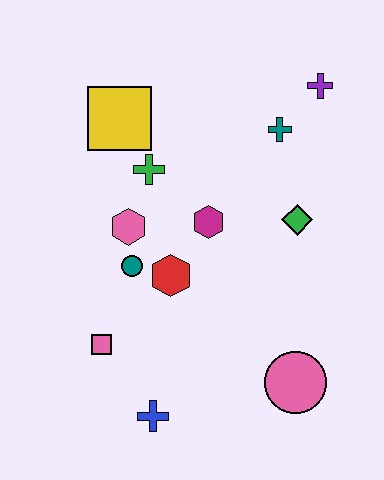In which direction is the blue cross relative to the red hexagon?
The blue cross is below the red hexagon.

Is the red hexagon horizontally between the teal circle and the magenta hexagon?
Yes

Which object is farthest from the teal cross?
The blue cross is farthest from the teal cross.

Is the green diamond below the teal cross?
Yes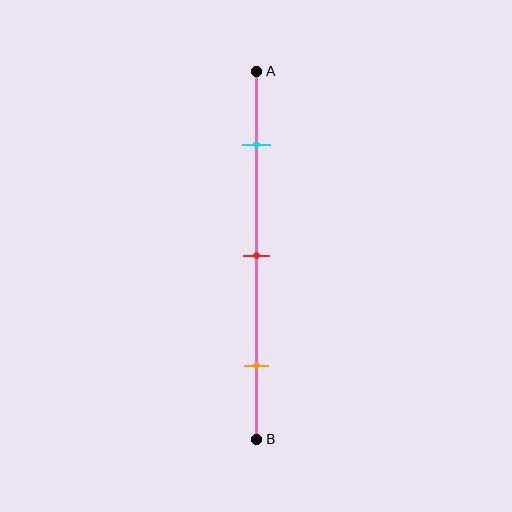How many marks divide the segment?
There are 3 marks dividing the segment.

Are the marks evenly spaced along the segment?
Yes, the marks are approximately evenly spaced.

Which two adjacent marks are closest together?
The cyan and red marks are the closest adjacent pair.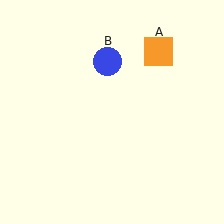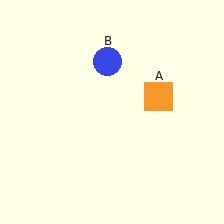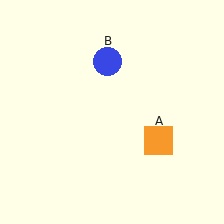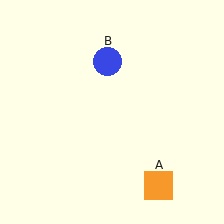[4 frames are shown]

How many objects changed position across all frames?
1 object changed position: orange square (object A).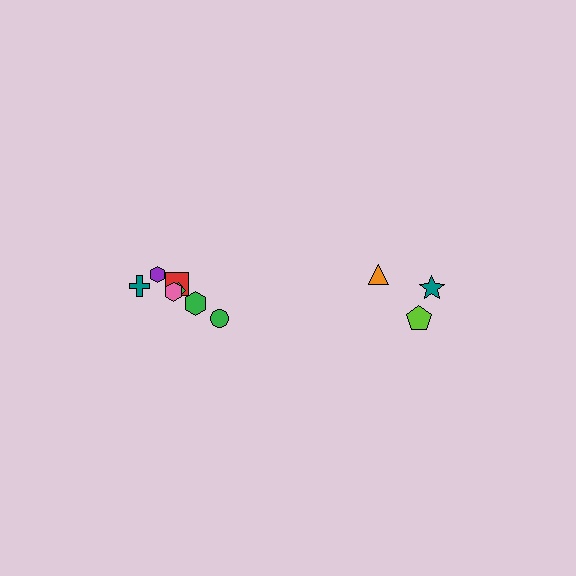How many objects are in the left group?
There are 7 objects.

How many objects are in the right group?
There are 3 objects.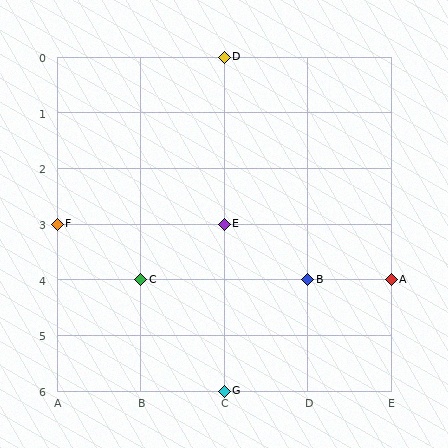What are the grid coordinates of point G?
Point G is at grid coordinates (C, 6).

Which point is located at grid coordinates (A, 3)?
Point F is at (A, 3).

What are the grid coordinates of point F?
Point F is at grid coordinates (A, 3).